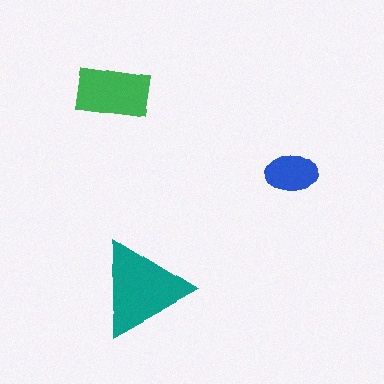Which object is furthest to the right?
The blue ellipse is rightmost.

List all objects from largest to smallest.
The teal triangle, the green rectangle, the blue ellipse.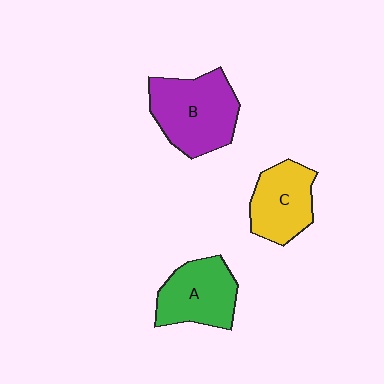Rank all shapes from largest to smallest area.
From largest to smallest: B (purple), A (green), C (yellow).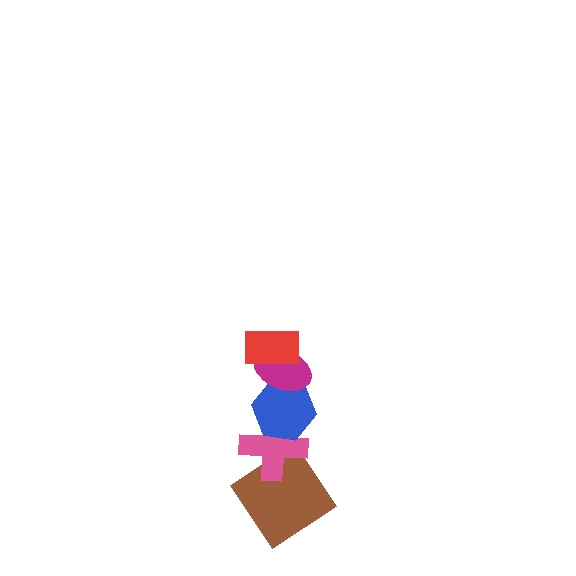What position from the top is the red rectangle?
The red rectangle is 1st from the top.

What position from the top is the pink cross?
The pink cross is 4th from the top.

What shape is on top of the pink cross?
The blue hexagon is on top of the pink cross.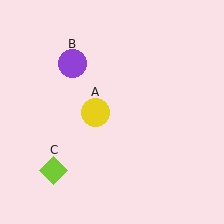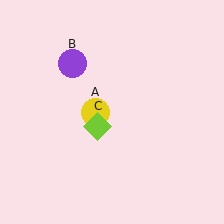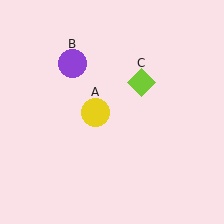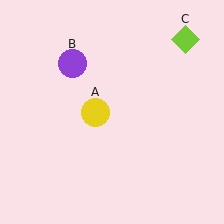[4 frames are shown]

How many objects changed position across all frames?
1 object changed position: lime diamond (object C).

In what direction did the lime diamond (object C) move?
The lime diamond (object C) moved up and to the right.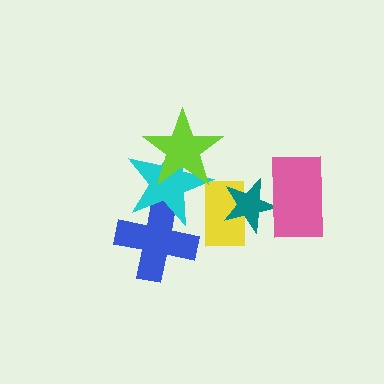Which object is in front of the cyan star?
The lime star is in front of the cyan star.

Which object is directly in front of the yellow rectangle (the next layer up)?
The teal star is directly in front of the yellow rectangle.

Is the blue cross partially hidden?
Yes, it is partially covered by another shape.